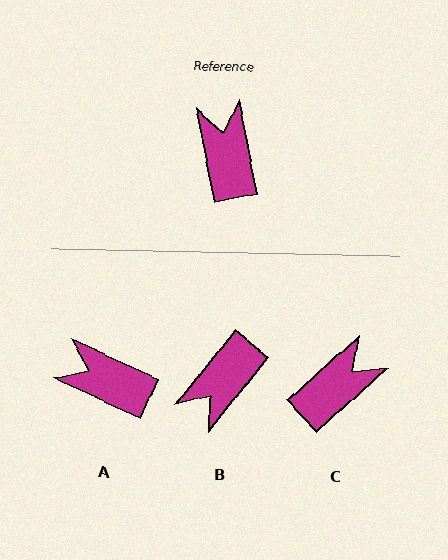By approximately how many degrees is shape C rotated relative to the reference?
Approximately 59 degrees clockwise.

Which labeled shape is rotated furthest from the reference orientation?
B, about 130 degrees away.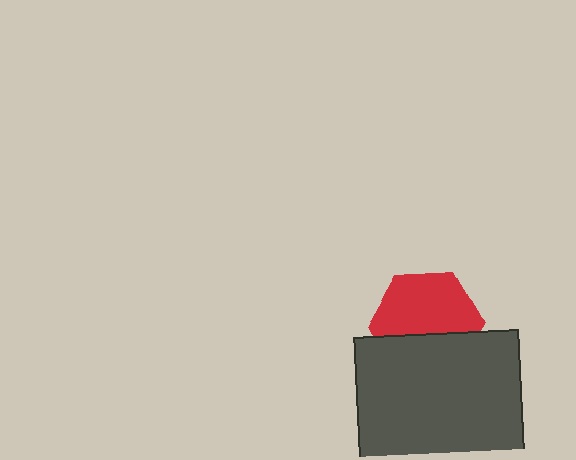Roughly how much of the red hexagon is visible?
About half of it is visible (roughly 61%).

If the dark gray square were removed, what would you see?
You would see the complete red hexagon.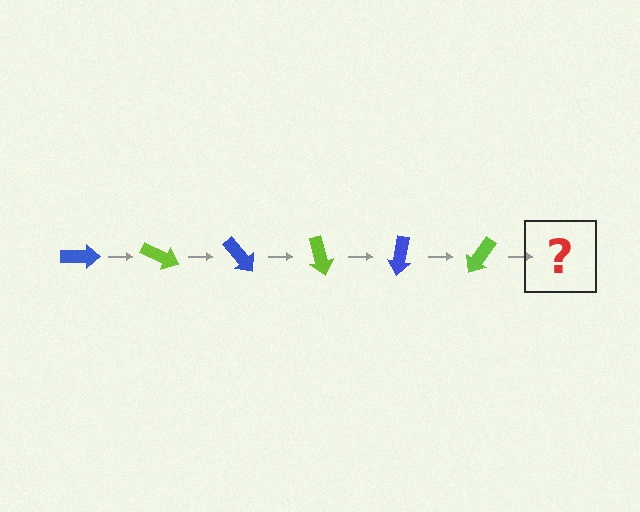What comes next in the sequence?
The next element should be a blue arrow, rotated 150 degrees from the start.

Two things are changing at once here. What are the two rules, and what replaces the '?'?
The two rules are that it rotates 25 degrees each step and the color cycles through blue and lime. The '?' should be a blue arrow, rotated 150 degrees from the start.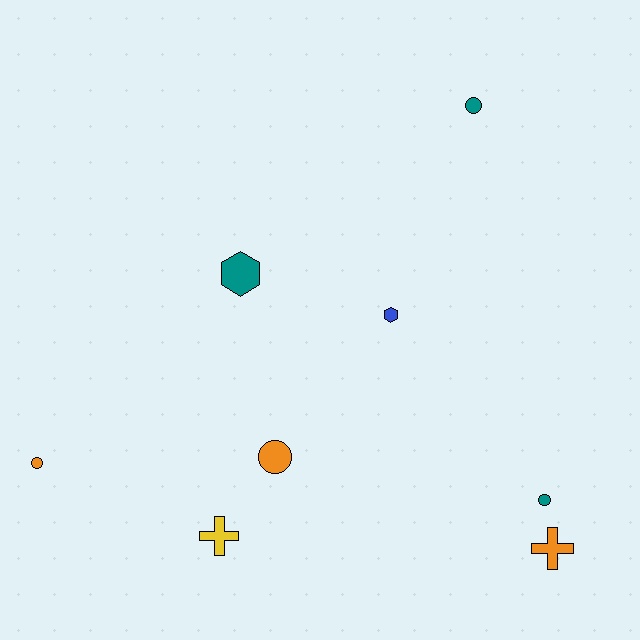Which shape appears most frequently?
Circle, with 4 objects.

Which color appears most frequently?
Teal, with 3 objects.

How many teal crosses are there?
There are no teal crosses.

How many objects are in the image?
There are 8 objects.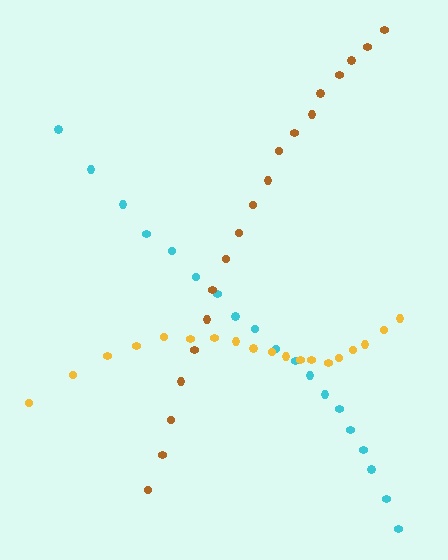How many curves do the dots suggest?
There are 3 distinct paths.